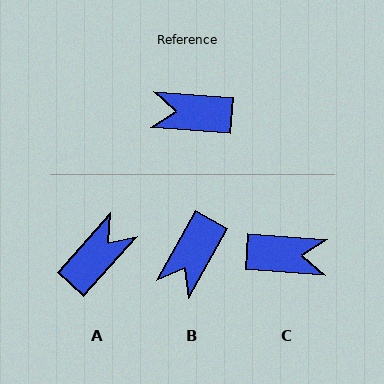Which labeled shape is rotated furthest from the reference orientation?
C, about 180 degrees away.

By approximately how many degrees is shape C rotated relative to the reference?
Approximately 180 degrees counter-clockwise.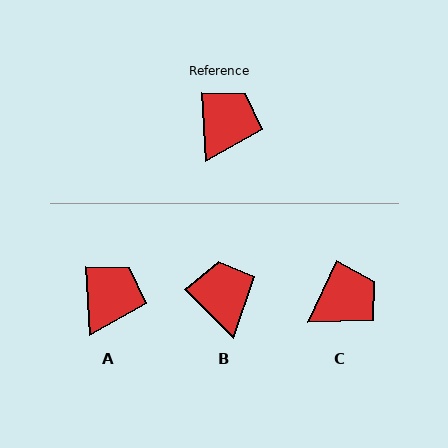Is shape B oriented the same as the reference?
No, it is off by about 41 degrees.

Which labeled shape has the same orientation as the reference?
A.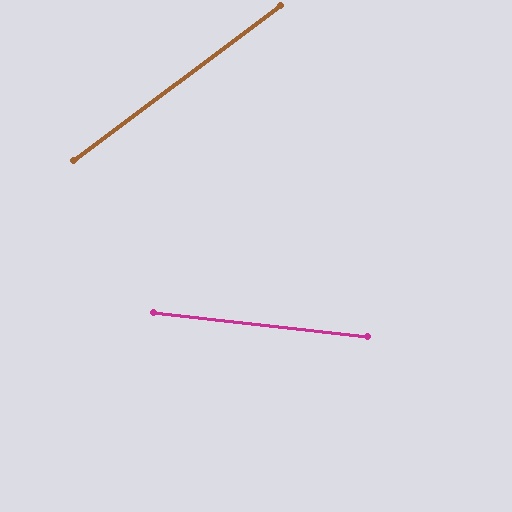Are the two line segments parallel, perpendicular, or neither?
Neither parallel nor perpendicular — they differ by about 43°.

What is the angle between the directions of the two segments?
Approximately 43 degrees.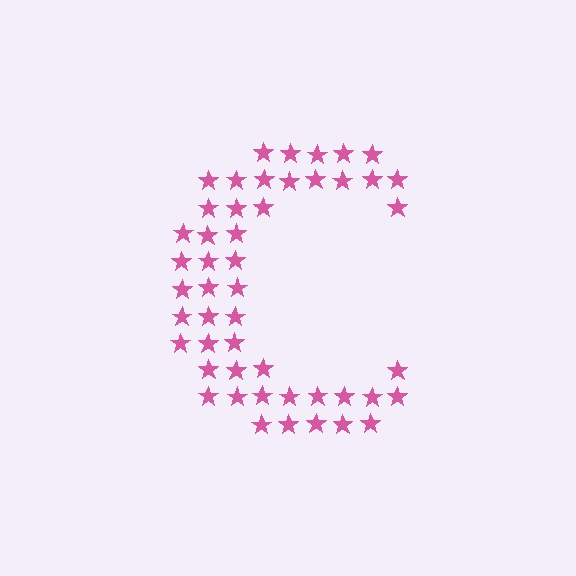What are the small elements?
The small elements are stars.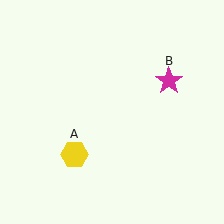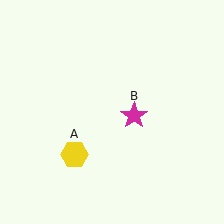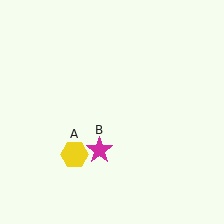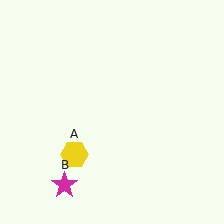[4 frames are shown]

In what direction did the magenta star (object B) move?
The magenta star (object B) moved down and to the left.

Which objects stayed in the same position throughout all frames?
Yellow hexagon (object A) remained stationary.